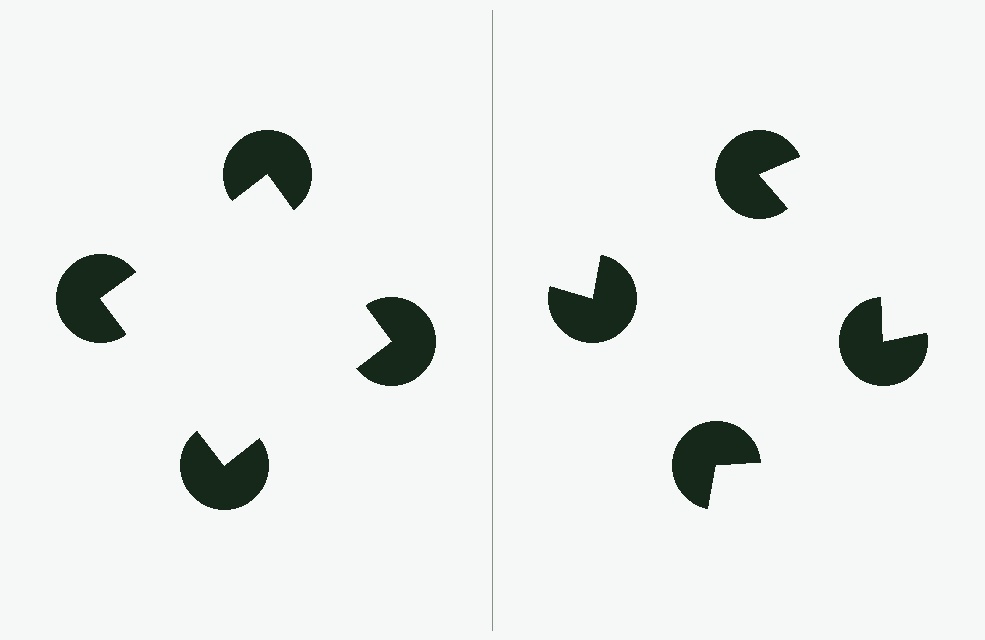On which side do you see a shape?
An illusory square appears on the left side. On the right side the wedge cuts are rotated, so no coherent shape forms.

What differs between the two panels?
The pac-man discs are positioned identically on both sides; only the wedge orientations differ. On the left they align to a square; on the right they are misaligned.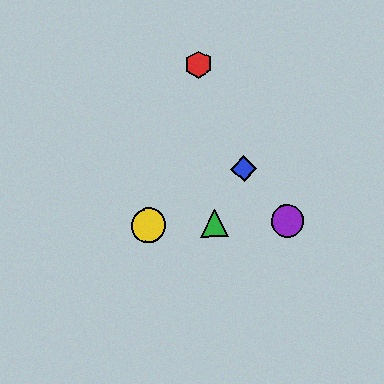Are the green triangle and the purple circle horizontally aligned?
Yes, both are at y≈223.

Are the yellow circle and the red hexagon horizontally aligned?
No, the yellow circle is at y≈225 and the red hexagon is at y≈64.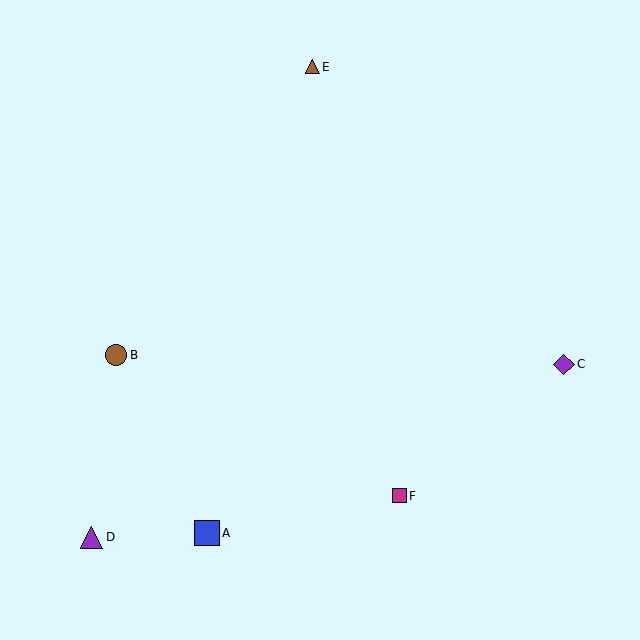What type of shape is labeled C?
Shape C is a purple diamond.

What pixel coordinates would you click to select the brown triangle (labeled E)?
Click at (312, 67) to select the brown triangle E.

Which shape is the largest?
The blue square (labeled A) is the largest.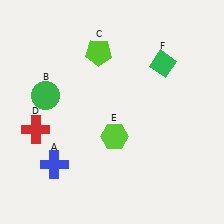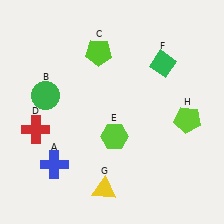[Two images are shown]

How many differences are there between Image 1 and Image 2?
There are 2 differences between the two images.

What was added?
A yellow triangle (G), a lime pentagon (H) were added in Image 2.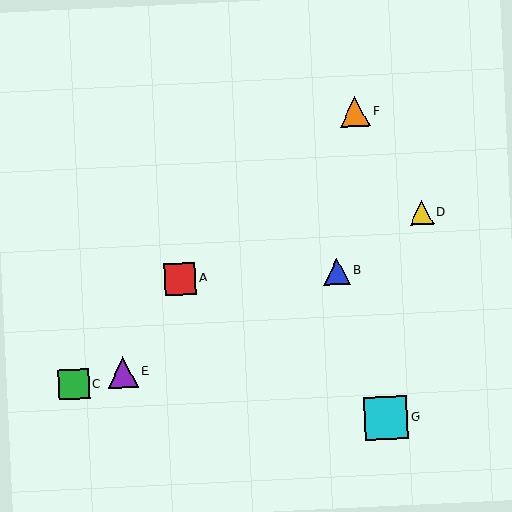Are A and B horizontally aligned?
Yes, both are at y≈279.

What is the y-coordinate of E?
Object E is at y≈372.